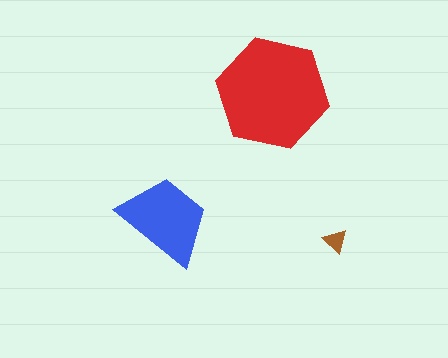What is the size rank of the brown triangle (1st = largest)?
3rd.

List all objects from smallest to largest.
The brown triangle, the blue trapezoid, the red hexagon.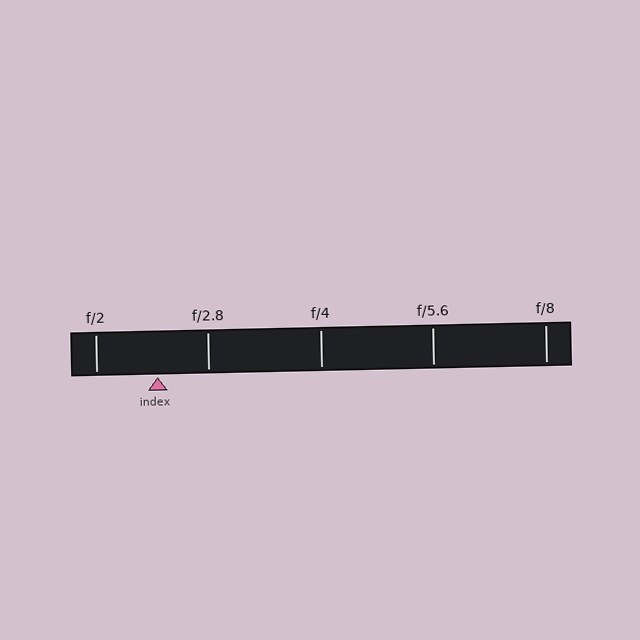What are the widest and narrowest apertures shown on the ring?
The widest aperture shown is f/2 and the narrowest is f/8.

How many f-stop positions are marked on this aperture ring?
There are 5 f-stop positions marked.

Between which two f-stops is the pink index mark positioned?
The index mark is between f/2 and f/2.8.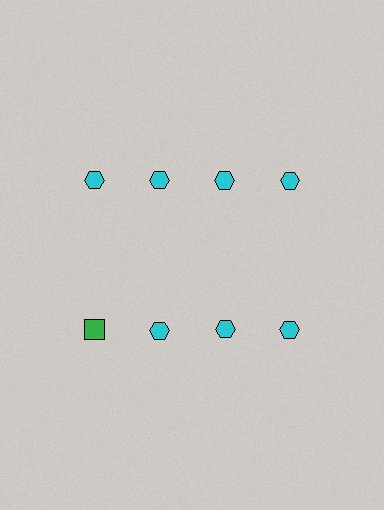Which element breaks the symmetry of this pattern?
The green square in the second row, leftmost column breaks the symmetry. All other shapes are cyan hexagons.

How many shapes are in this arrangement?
There are 8 shapes arranged in a grid pattern.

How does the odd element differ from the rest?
It differs in both color (green instead of cyan) and shape (square instead of hexagon).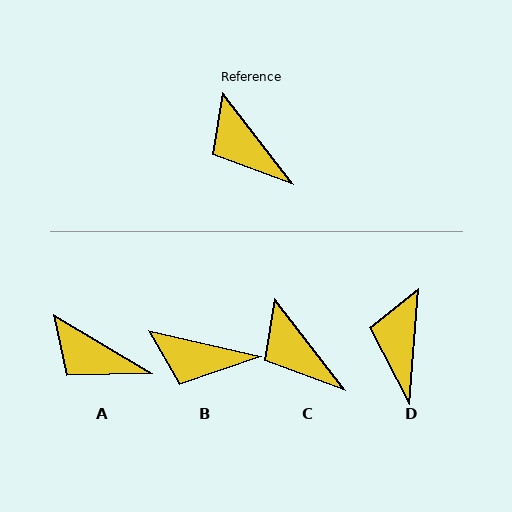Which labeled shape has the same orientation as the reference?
C.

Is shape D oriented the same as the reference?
No, it is off by about 43 degrees.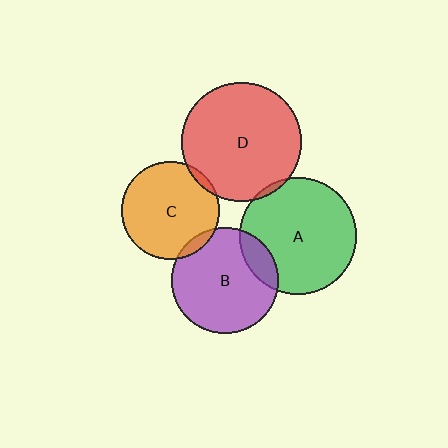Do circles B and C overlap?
Yes.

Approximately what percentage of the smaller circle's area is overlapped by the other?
Approximately 5%.